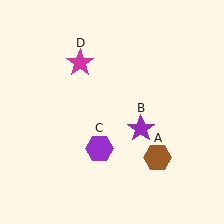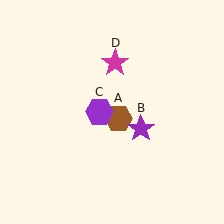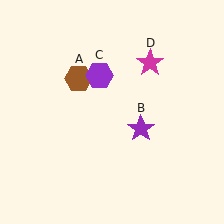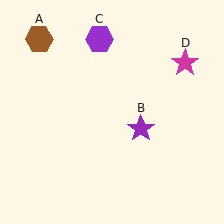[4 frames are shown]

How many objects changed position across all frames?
3 objects changed position: brown hexagon (object A), purple hexagon (object C), magenta star (object D).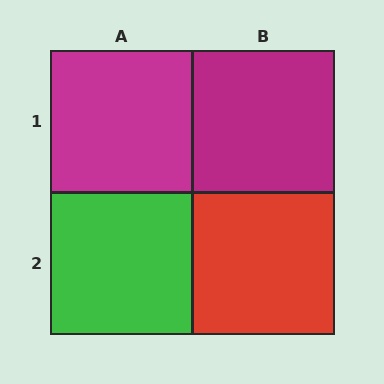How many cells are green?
1 cell is green.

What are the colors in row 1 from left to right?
Magenta, magenta.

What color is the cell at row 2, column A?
Green.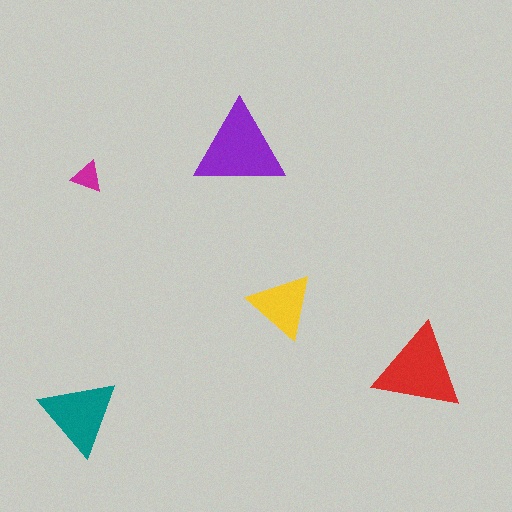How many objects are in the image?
There are 5 objects in the image.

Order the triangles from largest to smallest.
the purple one, the red one, the teal one, the yellow one, the magenta one.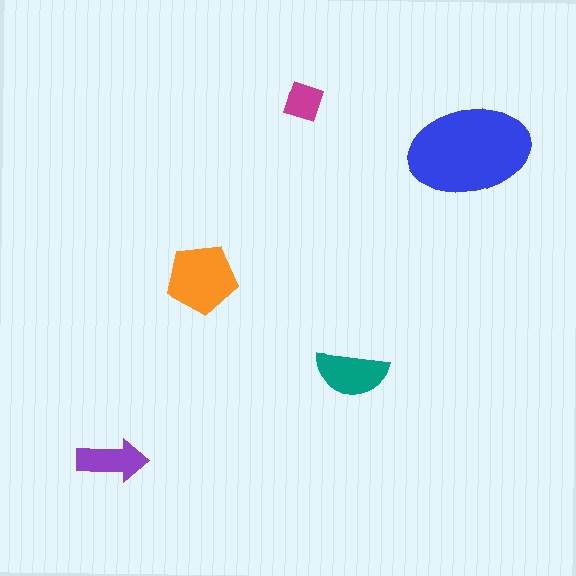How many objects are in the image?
There are 5 objects in the image.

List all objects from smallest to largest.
The magenta square, the purple arrow, the teal semicircle, the orange pentagon, the blue ellipse.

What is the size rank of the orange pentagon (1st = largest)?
2nd.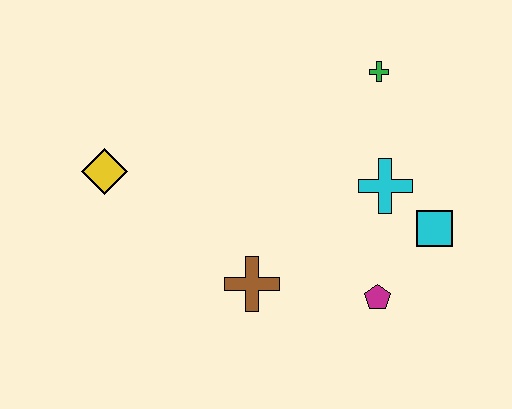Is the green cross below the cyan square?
No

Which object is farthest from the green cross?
The yellow diamond is farthest from the green cross.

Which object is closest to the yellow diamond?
The brown cross is closest to the yellow diamond.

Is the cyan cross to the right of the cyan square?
No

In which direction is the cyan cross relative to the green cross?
The cyan cross is below the green cross.